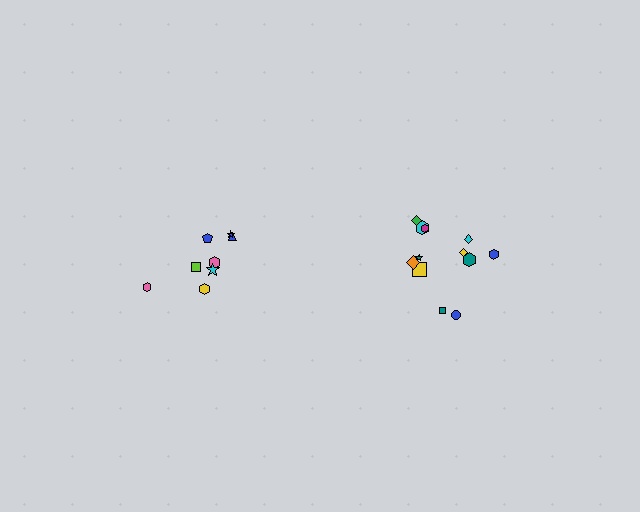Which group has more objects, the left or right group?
The right group.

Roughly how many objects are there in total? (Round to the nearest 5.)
Roughly 20 objects in total.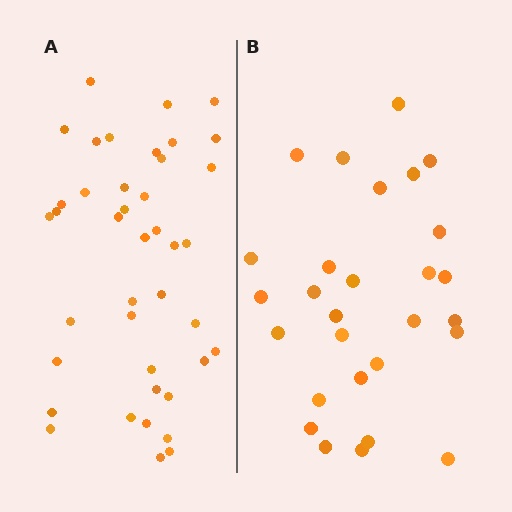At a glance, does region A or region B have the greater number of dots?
Region A (the left region) has more dots.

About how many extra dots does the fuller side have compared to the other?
Region A has approximately 15 more dots than region B.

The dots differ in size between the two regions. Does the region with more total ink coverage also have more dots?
No. Region B has more total ink coverage because its dots are larger, but region A actually contains more individual dots. Total area can be misleading — the number of items is what matters here.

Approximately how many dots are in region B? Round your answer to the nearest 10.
About 30 dots. (The exact count is 28, which rounds to 30.)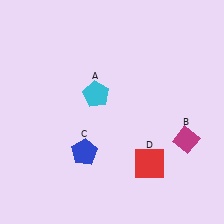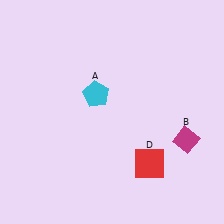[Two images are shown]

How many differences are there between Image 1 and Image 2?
There is 1 difference between the two images.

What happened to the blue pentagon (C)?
The blue pentagon (C) was removed in Image 2. It was in the bottom-left area of Image 1.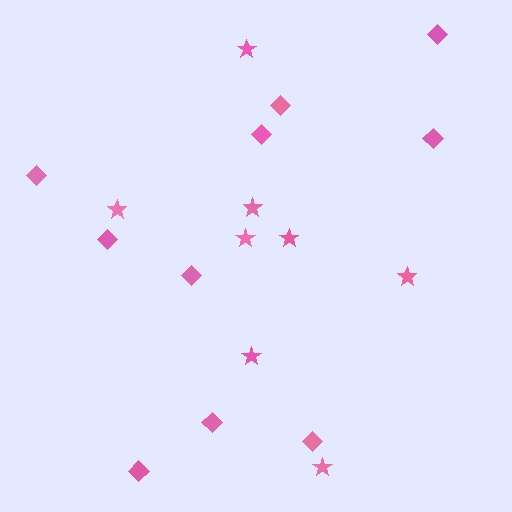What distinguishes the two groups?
There are 2 groups: one group of stars (8) and one group of diamonds (10).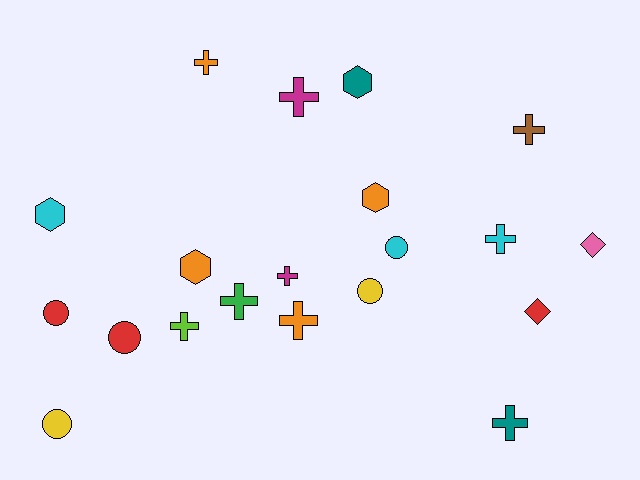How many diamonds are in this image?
There are 2 diamonds.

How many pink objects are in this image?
There is 1 pink object.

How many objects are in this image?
There are 20 objects.